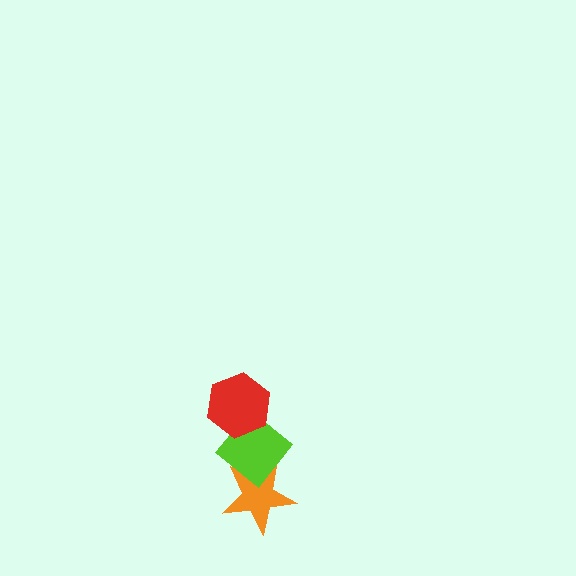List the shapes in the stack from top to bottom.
From top to bottom: the red hexagon, the lime diamond, the orange star.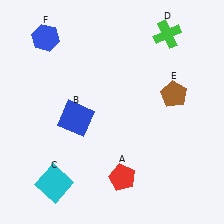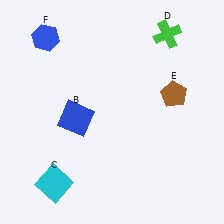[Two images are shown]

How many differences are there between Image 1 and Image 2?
There is 1 difference between the two images.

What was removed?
The red pentagon (A) was removed in Image 2.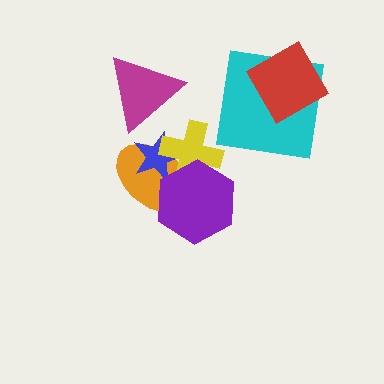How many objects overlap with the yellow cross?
3 objects overlap with the yellow cross.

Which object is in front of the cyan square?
The red diamond is in front of the cyan square.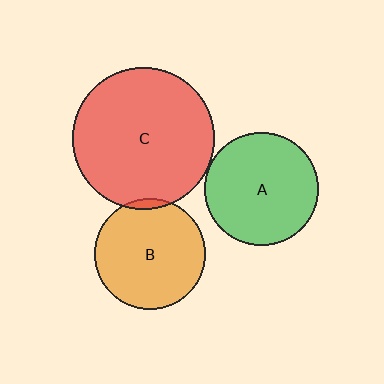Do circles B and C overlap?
Yes.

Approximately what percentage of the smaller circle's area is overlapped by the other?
Approximately 5%.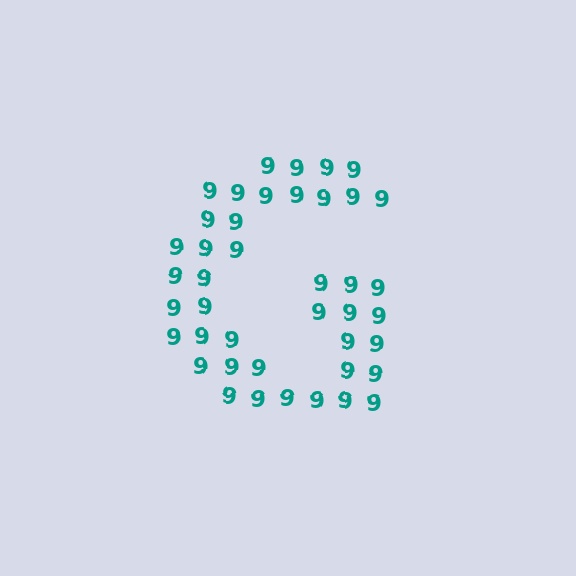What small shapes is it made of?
It is made of small digit 9's.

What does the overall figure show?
The overall figure shows the letter G.